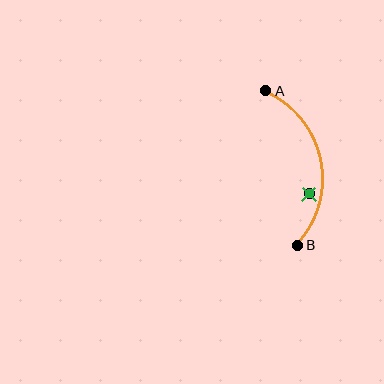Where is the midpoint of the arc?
The arc midpoint is the point on the curve farthest from the straight line joining A and B. It sits to the right of that line.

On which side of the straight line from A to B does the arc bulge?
The arc bulges to the right of the straight line connecting A and B.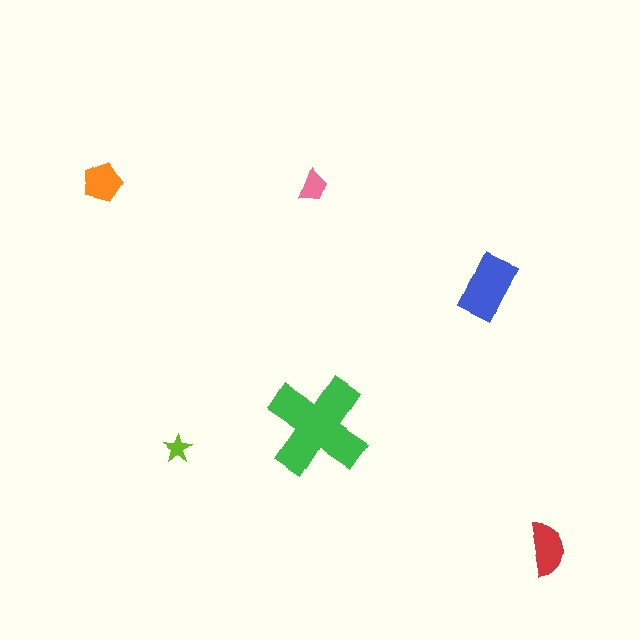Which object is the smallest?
The lime star.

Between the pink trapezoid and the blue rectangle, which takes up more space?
The blue rectangle.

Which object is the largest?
The green cross.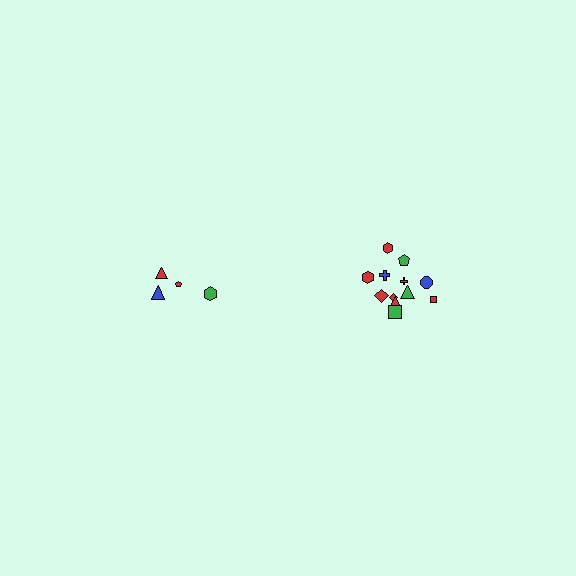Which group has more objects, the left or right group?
The right group.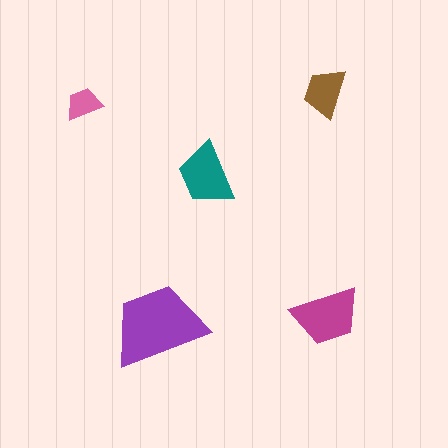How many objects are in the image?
There are 5 objects in the image.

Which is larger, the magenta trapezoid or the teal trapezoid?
The magenta one.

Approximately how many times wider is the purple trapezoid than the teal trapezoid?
About 1.5 times wider.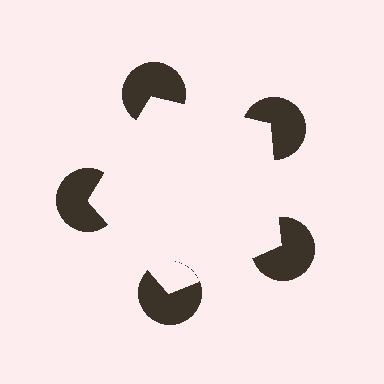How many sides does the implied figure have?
5 sides.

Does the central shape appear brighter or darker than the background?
It typically appears slightly brighter than the background, even though no actual brightness change is drawn.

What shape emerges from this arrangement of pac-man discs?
An illusory pentagon — its edges are inferred from the aligned wedge cuts in the pac-man discs, not physically drawn.